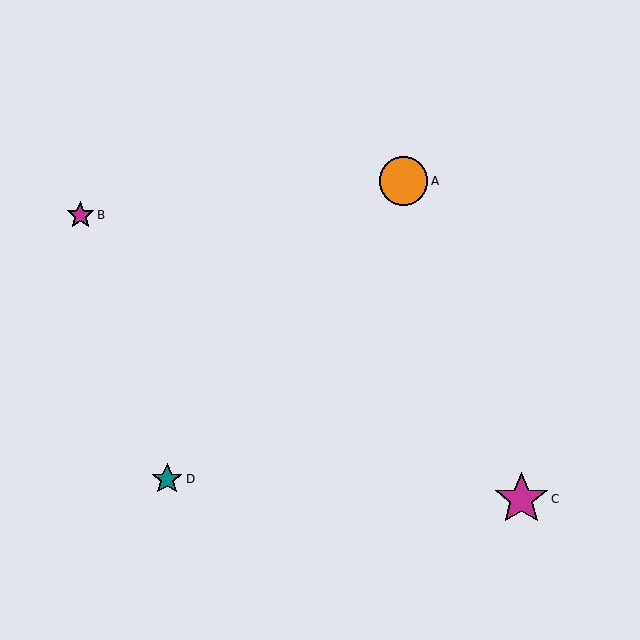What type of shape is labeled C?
Shape C is a magenta star.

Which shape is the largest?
The magenta star (labeled C) is the largest.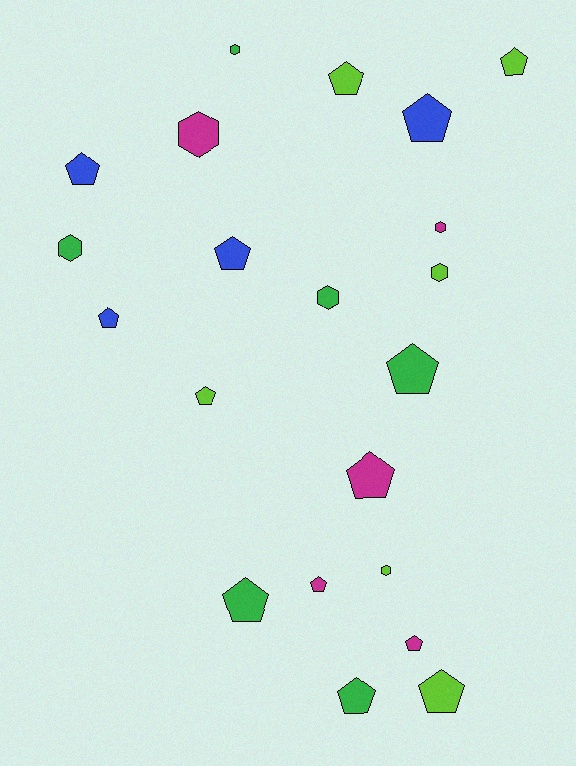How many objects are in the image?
There are 21 objects.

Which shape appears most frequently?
Pentagon, with 14 objects.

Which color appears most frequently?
Lime, with 6 objects.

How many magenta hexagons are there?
There are 2 magenta hexagons.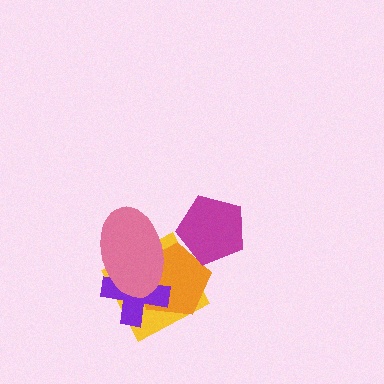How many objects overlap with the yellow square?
3 objects overlap with the yellow square.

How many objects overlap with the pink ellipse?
3 objects overlap with the pink ellipse.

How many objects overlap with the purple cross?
3 objects overlap with the purple cross.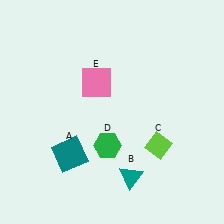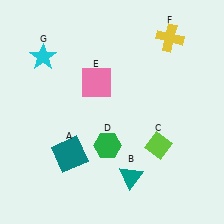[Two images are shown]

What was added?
A yellow cross (F), a cyan star (G) were added in Image 2.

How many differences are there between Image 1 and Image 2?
There are 2 differences between the two images.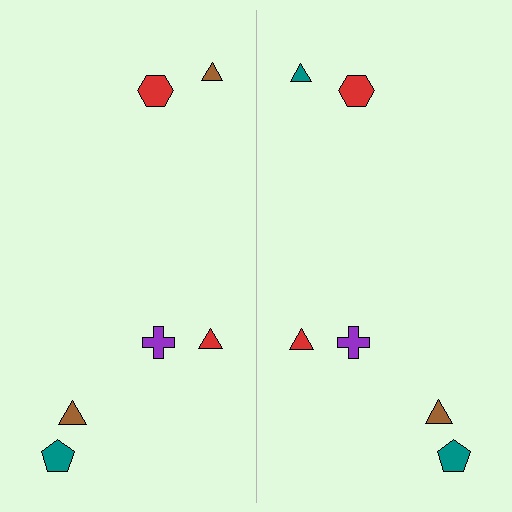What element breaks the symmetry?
The teal triangle on the right side breaks the symmetry — its mirror counterpart is brown.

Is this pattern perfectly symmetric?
No, the pattern is not perfectly symmetric. The teal triangle on the right side breaks the symmetry — its mirror counterpart is brown.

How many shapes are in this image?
There are 12 shapes in this image.